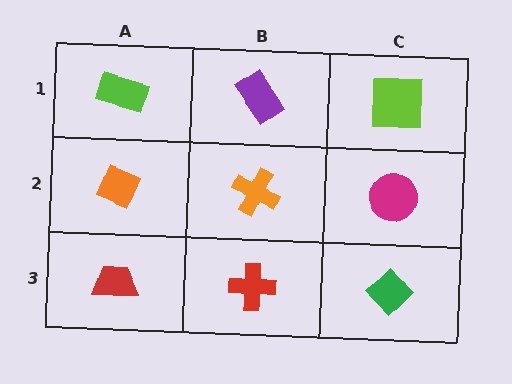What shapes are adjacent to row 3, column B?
An orange cross (row 2, column B), a red trapezoid (row 3, column A), a green diamond (row 3, column C).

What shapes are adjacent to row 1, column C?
A magenta circle (row 2, column C), a purple rectangle (row 1, column B).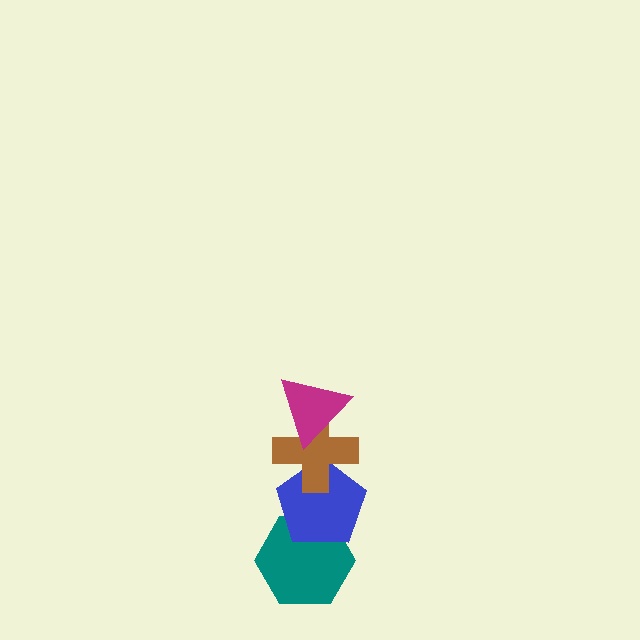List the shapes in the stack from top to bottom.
From top to bottom: the magenta triangle, the brown cross, the blue pentagon, the teal hexagon.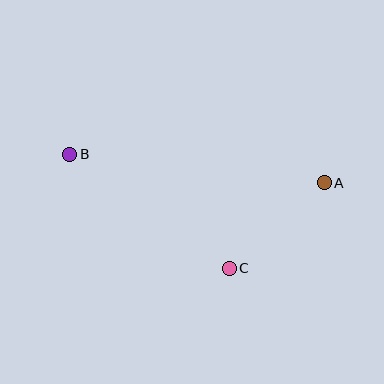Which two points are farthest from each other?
Points A and B are farthest from each other.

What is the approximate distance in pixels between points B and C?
The distance between B and C is approximately 196 pixels.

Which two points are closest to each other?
Points A and C are closest to each other.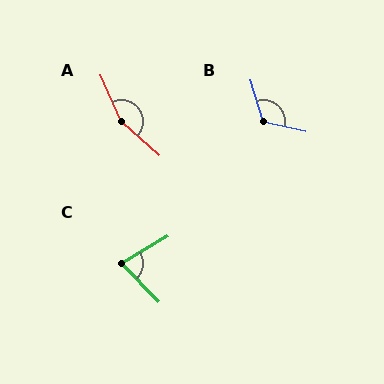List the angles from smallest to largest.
C (77°), B (119°), A (156°).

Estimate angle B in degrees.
Approximately 119 degrees.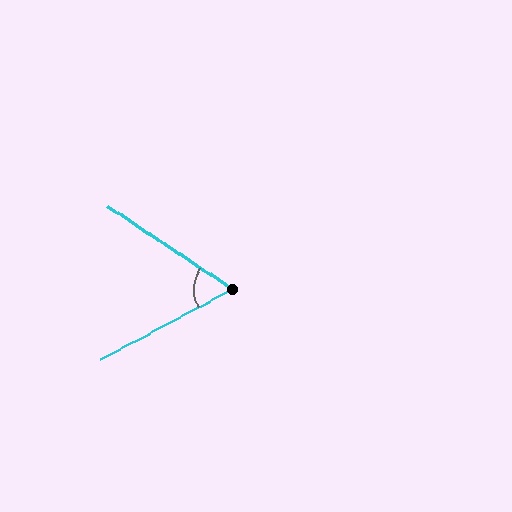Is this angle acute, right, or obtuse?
It is acute.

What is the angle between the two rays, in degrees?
Approximately 62 degrees.